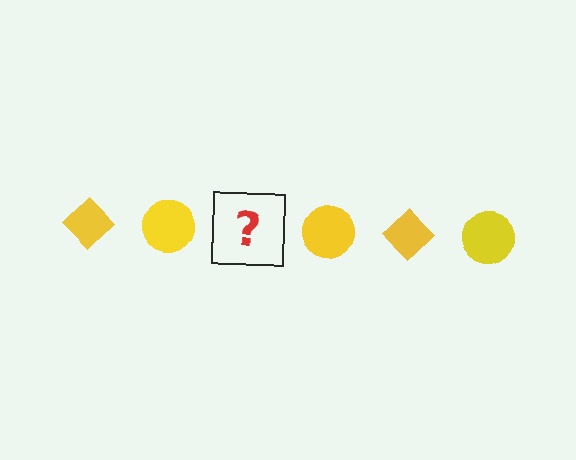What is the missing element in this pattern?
The missing element is a yellow diamond.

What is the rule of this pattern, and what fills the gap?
The rule is that the pattern cycles through diamond, circle shapes in yellow. The gap should be filled with a yellow diamond.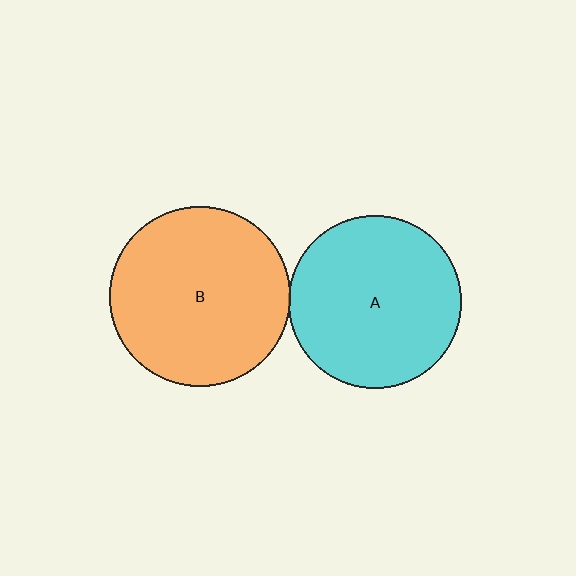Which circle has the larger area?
Circle B (orange).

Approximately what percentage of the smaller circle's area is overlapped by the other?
Approximately 5%.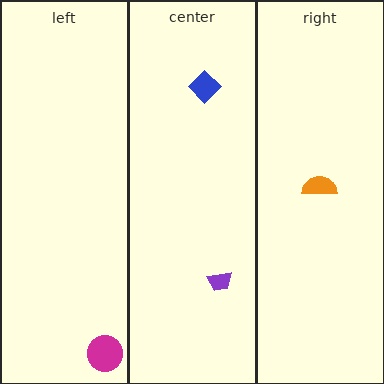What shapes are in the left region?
The magenta circle.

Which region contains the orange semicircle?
The right region.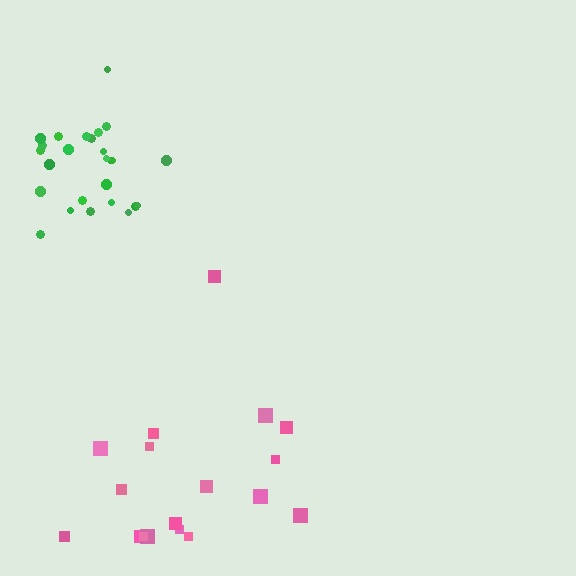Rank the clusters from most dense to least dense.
green, pink.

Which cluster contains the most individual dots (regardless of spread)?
Green (26).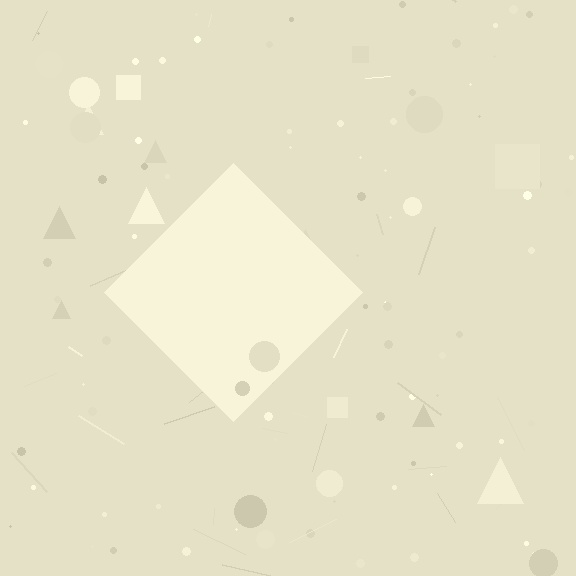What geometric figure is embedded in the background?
A diamond is embedded in the background.